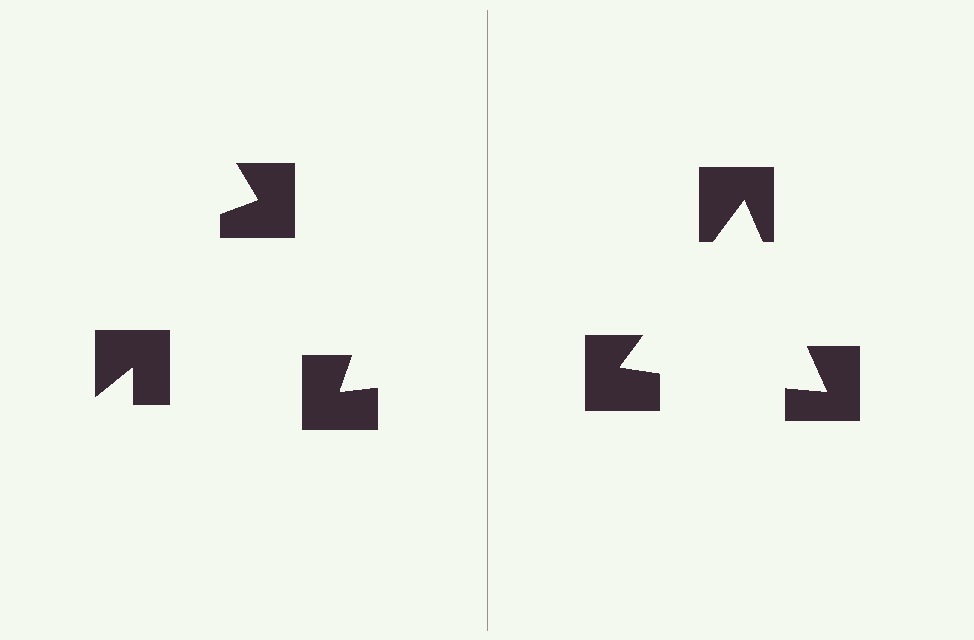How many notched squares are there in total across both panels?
6 — 3 on each side.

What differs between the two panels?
The notched squares are positioned identically on both sides; only the wedge orientations differ. On the right they align to a triangle; on the left they are misaligned.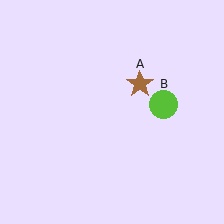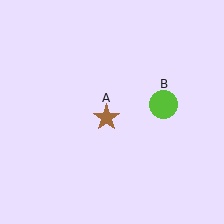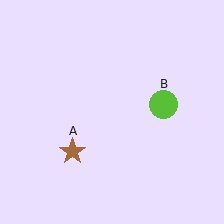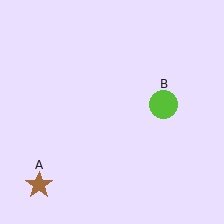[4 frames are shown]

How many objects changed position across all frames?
1 object changed position: brown star (object A).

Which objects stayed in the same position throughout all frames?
Lime circle (object B) remained stationary.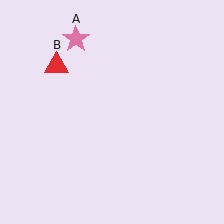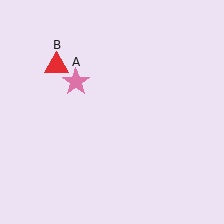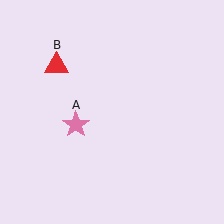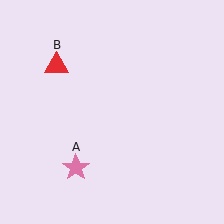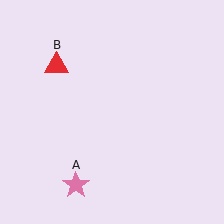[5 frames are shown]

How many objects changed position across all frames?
1 object changed position: pink star (object A).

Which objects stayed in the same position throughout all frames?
Red triangle (object B) remained stationary.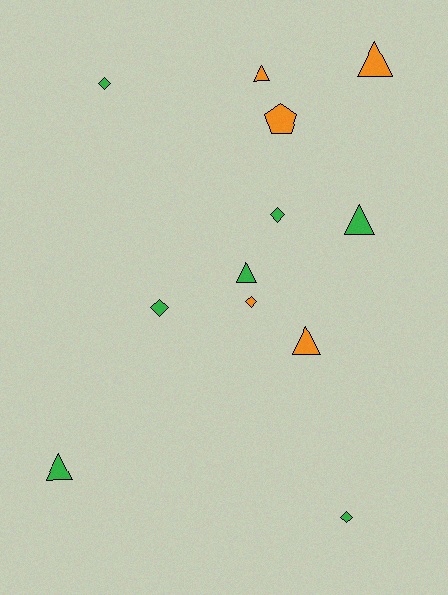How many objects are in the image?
There are 12 objects.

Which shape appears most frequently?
Triangle, with 6 objects.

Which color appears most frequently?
Green, with 7 objects.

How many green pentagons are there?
There are no green pentagons.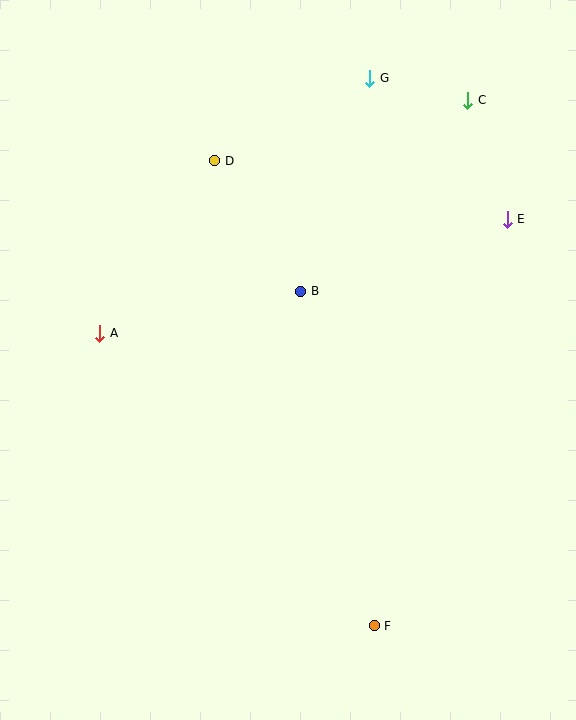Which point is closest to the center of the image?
Point B at (301, 291) is closest to the center.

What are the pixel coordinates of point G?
Point G is at (370, 78).